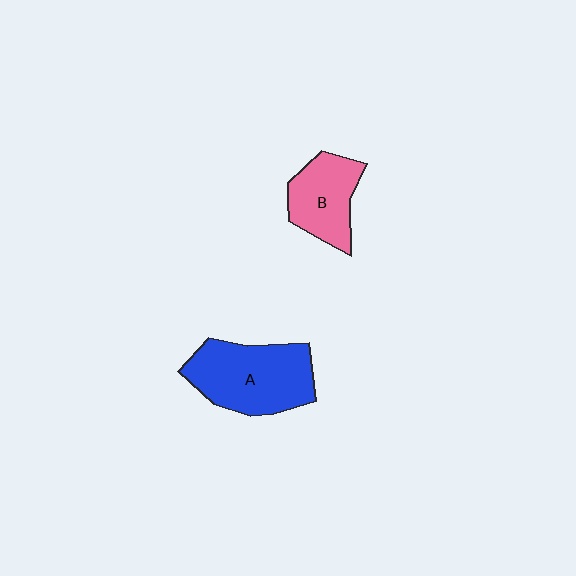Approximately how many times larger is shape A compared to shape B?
Approximately 1.5 times.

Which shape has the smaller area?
Shape B (pink).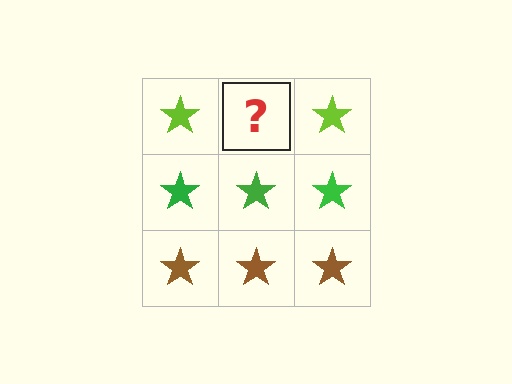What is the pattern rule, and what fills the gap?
The rule is that each row has a consistent color. The gap should be filled with a lime star.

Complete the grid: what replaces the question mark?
The question mark should be replaced with a lime star.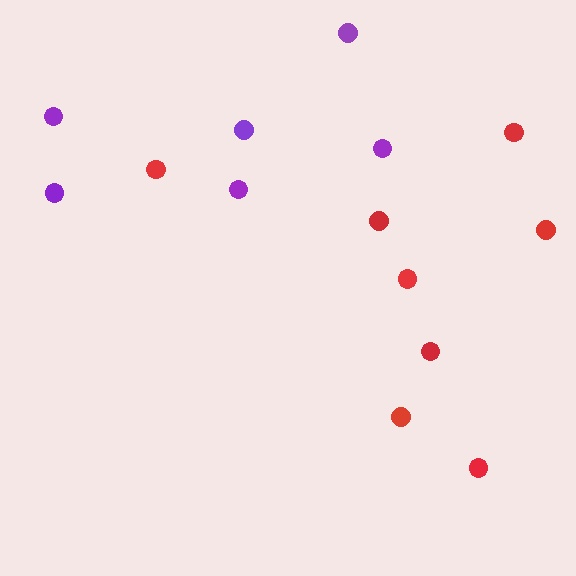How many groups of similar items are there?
There are 2 groups: one group of red circles (8) and one group of purple circles (6).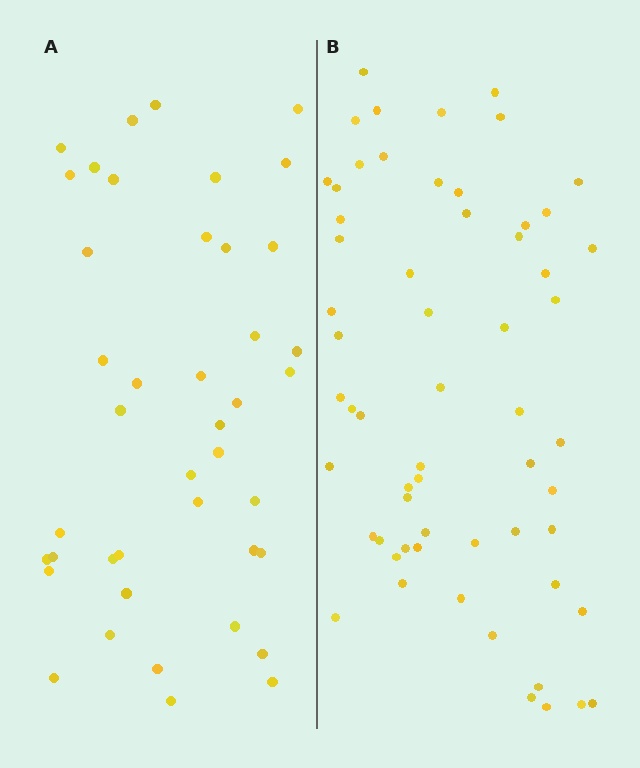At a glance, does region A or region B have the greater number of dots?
Region B (the right region) has more dots.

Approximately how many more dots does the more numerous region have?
Region B has approximately 20 more dots than region A.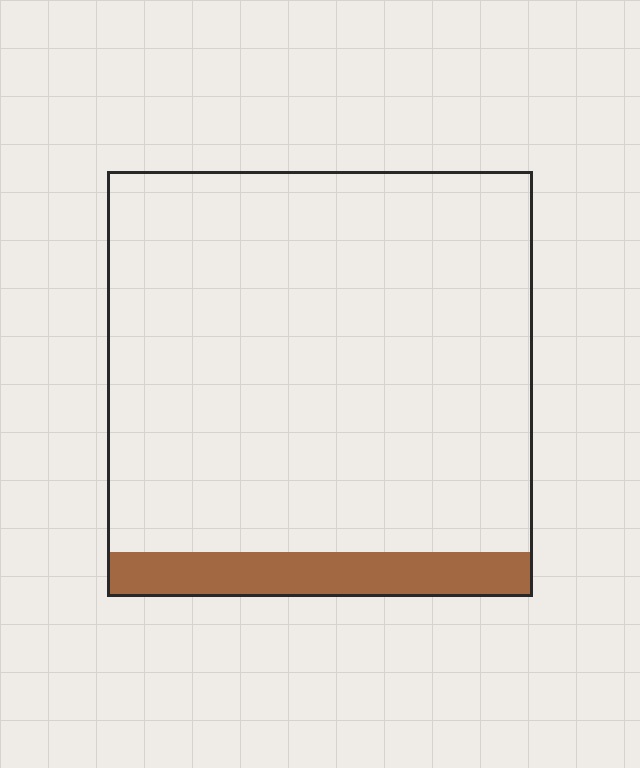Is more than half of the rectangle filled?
No.